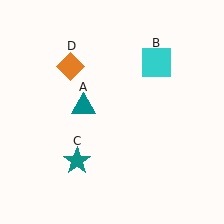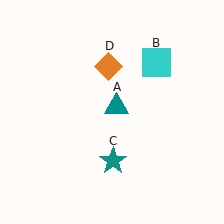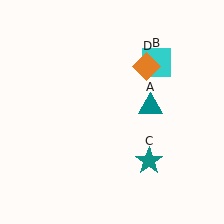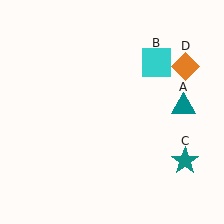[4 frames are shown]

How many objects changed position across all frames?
3 objects changed position: teal triangle (object A), teal star (object C), orange diamond (object D).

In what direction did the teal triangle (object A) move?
The teal triangle (object A) moved right.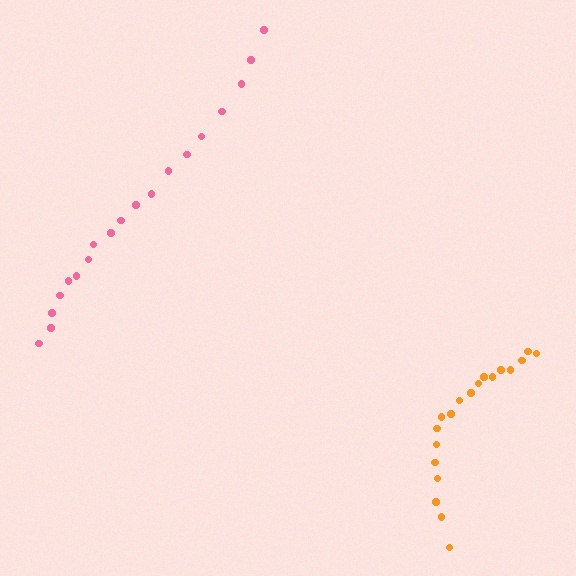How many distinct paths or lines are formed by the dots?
There are 2 distinct paths.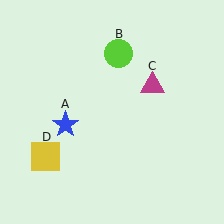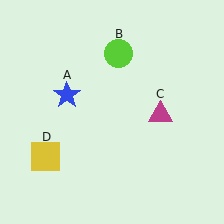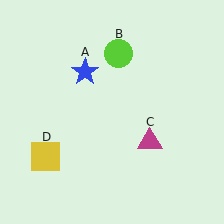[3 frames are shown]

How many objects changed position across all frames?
2 objects changed position: blue star (object A), magenta triangle (object C).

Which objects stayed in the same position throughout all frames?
Lime circle (object B) and yellow square (object D) remained stationary.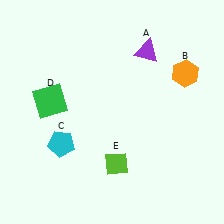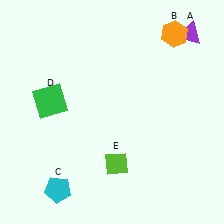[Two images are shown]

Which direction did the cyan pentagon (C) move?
The cyan pentagon (C) moved down.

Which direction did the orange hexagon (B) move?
The orange hexagon (B) moved up.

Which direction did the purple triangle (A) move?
The purple triangle (A) moved right.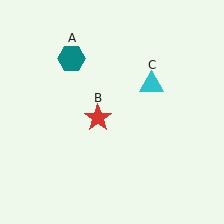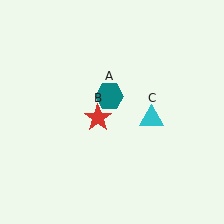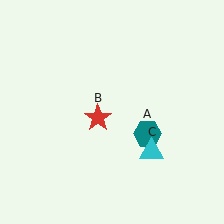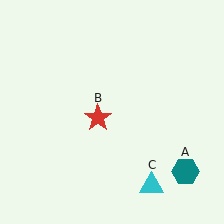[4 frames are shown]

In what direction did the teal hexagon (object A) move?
The teal hexagon (object A) moved down and to the right.